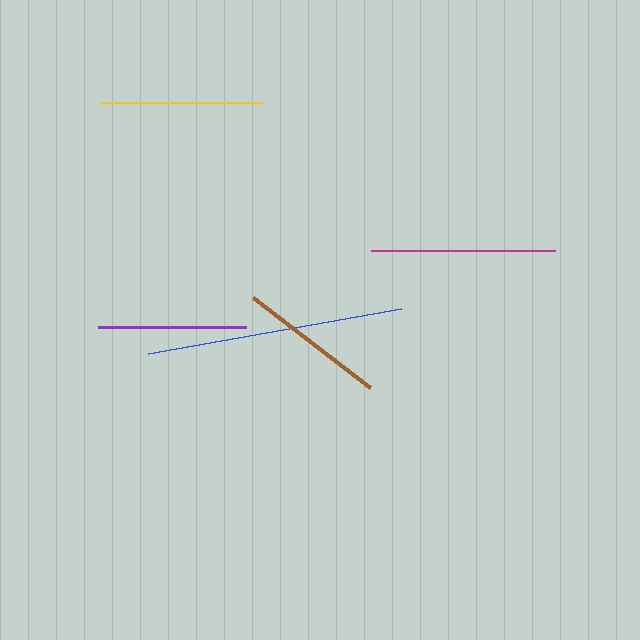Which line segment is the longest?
The blue line is the longest at approximately 257 pixels.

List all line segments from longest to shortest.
From longest to shortest: blue, magenta, yellow, purple, brown.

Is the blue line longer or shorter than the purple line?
The blue line is longer than the purple line.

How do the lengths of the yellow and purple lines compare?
The yellow and purple lines are approximately the same length.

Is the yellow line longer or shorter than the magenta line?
The magenta line is longer than the yellow line.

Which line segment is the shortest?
The brown line is the shortest at approximately 147 pixels.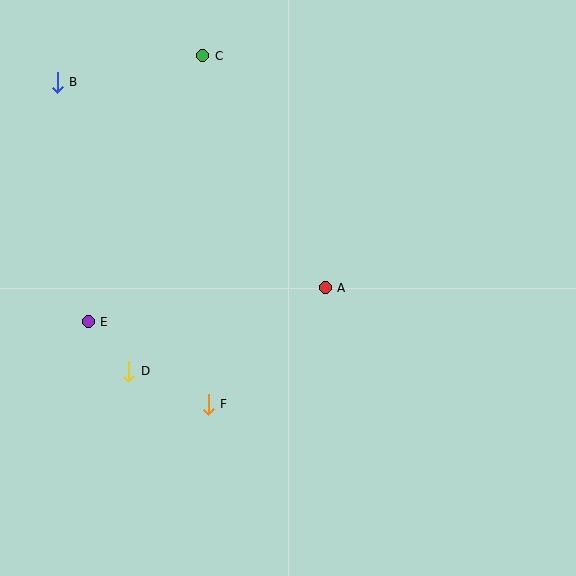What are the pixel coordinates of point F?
Point F is at (208, 404).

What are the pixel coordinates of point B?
Point B is at (57, 82).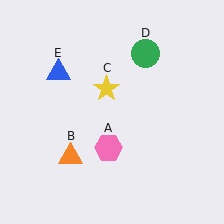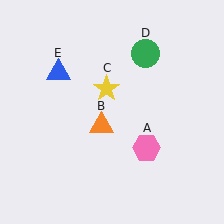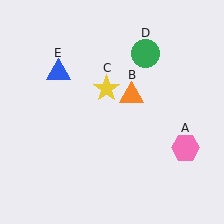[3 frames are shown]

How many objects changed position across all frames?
2 objects changed position: pink hexagon (object A), orange triangle (object B).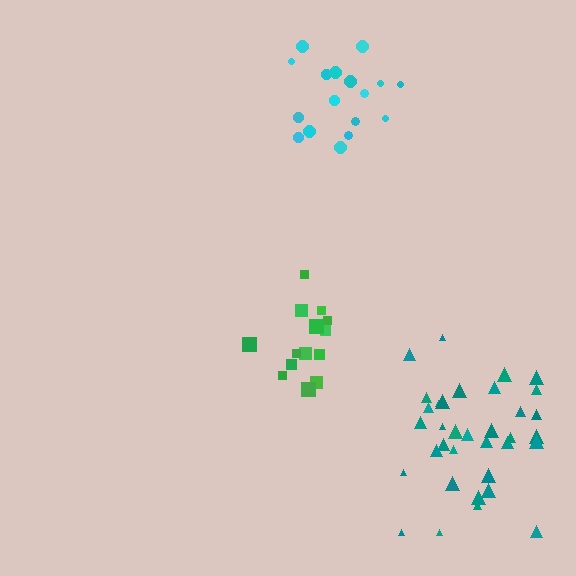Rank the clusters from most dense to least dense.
green, teal, cyan.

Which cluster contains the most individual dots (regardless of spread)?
Teal (35).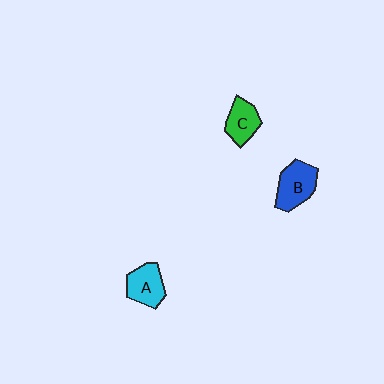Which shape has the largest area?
Shape B (blue).